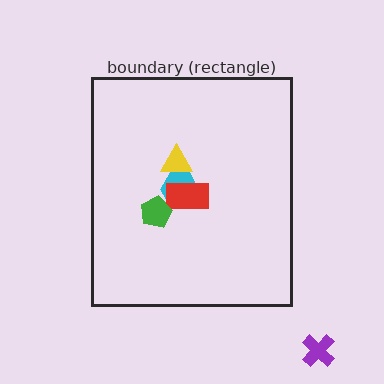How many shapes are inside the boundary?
4 inside, 1 outside.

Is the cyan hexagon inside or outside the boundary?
Inside.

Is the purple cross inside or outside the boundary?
Outside.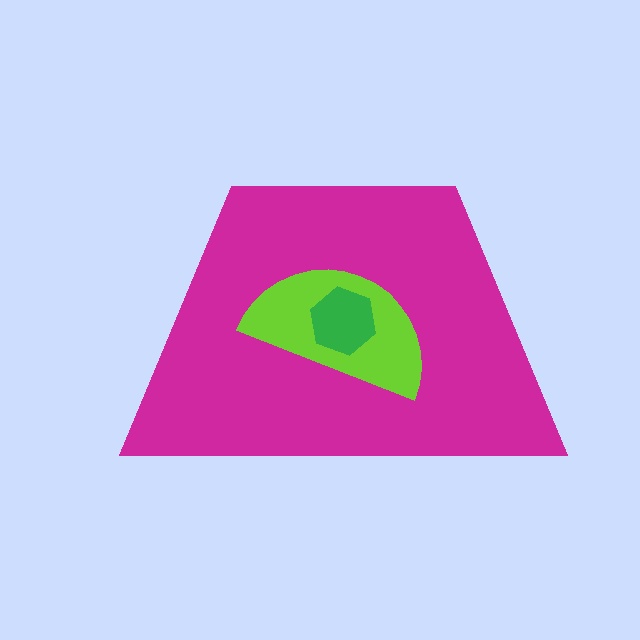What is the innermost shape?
The green hexagon.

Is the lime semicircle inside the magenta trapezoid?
Yes.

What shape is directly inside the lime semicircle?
The green hexagon.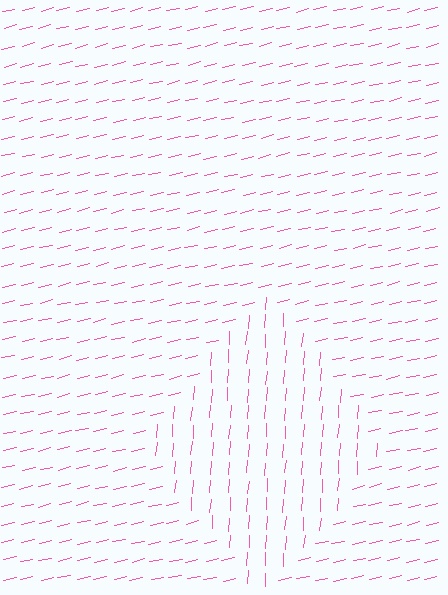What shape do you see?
I see a diamond.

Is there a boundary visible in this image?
Yes, there is a texture boundary formed by a change in line orientation.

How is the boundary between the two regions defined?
The boundary is defined purely by a change in line orientation (approximately 72 degrees difference). All lines are the same color and thickness.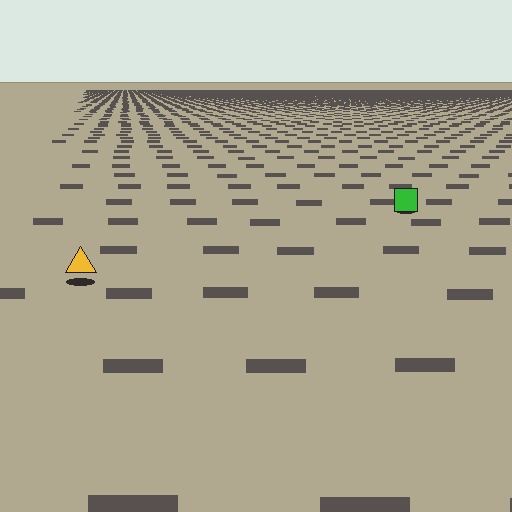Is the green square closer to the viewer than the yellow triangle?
No. The yellow triangle is closer — you can tell from the texture gradient: the ground texture is coarser near it.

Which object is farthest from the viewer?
The green square is farthest from the viewer. It appears smaller and the ground texture around it is denser.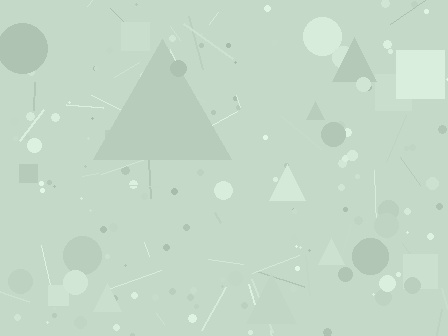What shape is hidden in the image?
A triangle is hidden in the image.